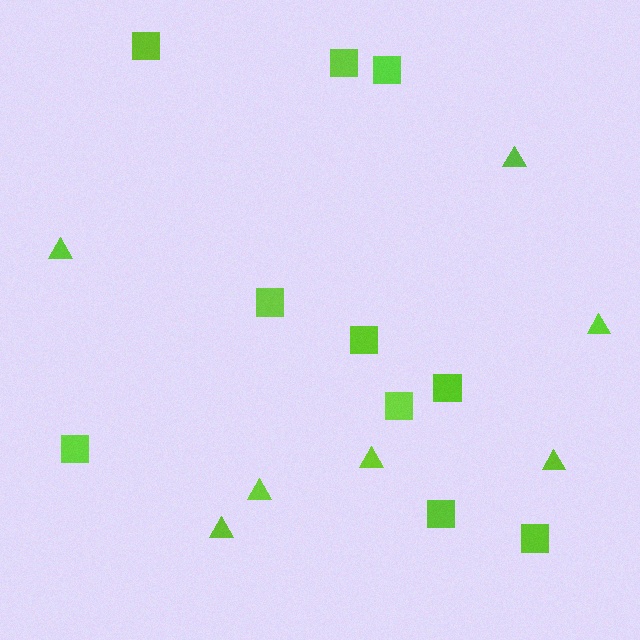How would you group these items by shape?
There are 2 groups: one group of squares (10) and one group of triangles (7).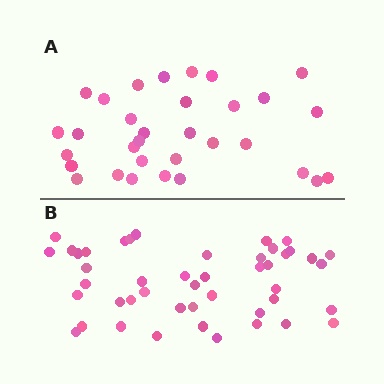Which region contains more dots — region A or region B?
Region B (the bottom region) has more dots.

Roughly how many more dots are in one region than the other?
Region B has approximately 15 more dots than region A.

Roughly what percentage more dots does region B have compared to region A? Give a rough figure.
About 45% more.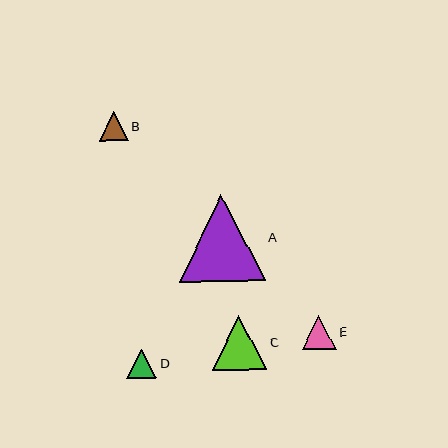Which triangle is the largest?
Triangle A is the largest with a size of approximately 86 pixels.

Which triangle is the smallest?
Triangle B is the smallest with a size of approximately 29 pixels.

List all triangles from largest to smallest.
From largest to smallest: A, C, E, D, B.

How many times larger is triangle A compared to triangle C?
Triangle A is approximately 1.6 times the size of triangle C.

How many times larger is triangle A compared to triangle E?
Triangle A is approximately 2.6 times the size of triangle E.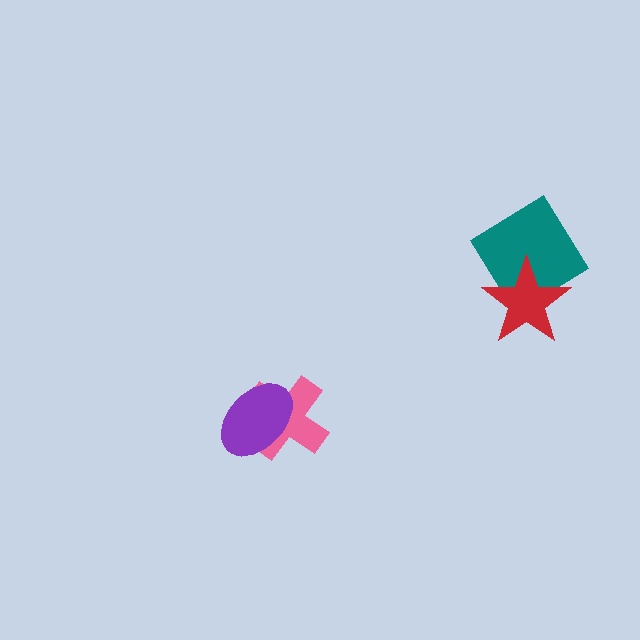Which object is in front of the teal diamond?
The red star is in front of the teal diamond.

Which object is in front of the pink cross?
The purple ellipse is in front of the pink cross.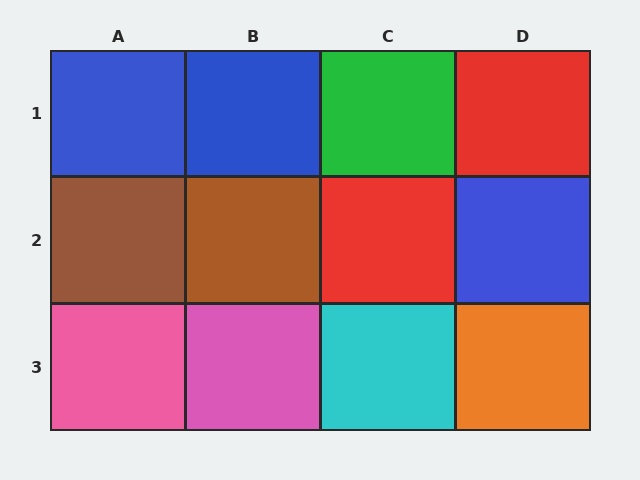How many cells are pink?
2 cells are pink.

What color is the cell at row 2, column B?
Brown.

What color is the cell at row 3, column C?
Cyan.